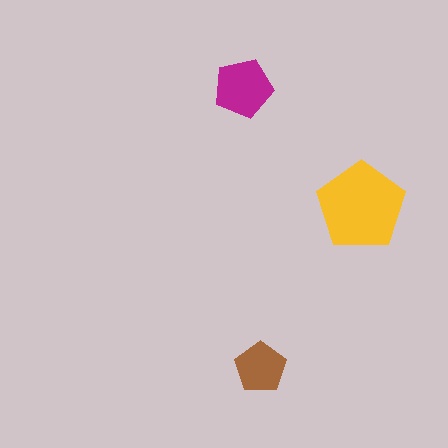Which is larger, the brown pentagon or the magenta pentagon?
The magenta one.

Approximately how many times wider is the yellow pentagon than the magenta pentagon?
About 1.5 times wider.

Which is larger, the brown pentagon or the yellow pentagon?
The yellow one.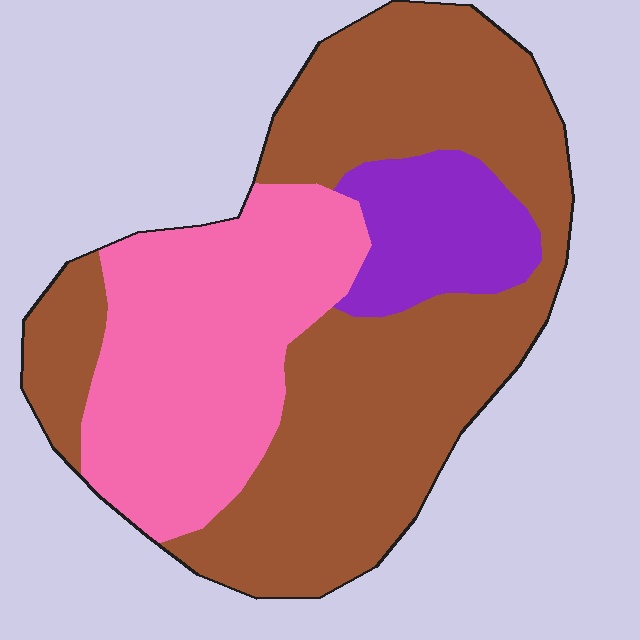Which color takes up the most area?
Brown, at roughly 55%.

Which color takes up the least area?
Purple, at roughly 10%.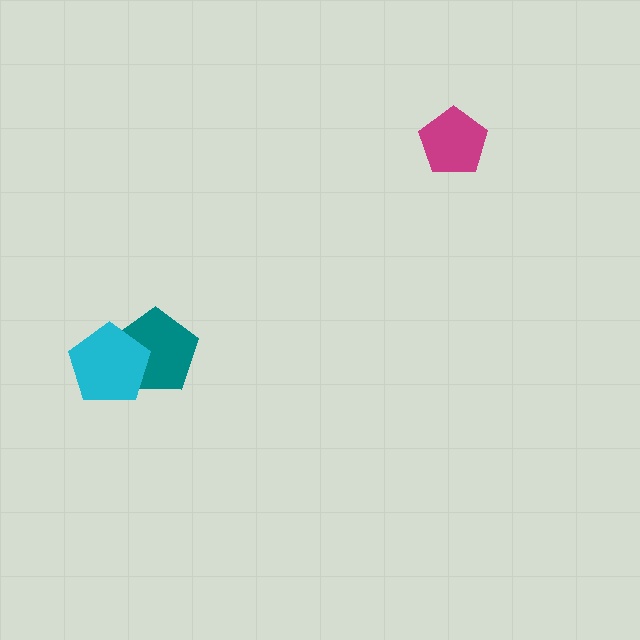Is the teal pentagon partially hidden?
Yes, it is partially covered by another shape.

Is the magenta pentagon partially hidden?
No, no other shape covers it.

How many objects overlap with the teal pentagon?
1 object overlaps with the teal pentagon.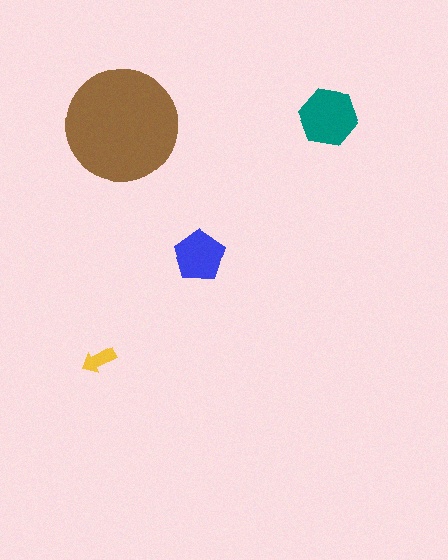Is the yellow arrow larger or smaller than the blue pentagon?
Smaller.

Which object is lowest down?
The yellow arrow is bottommost.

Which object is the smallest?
The yellow arrow.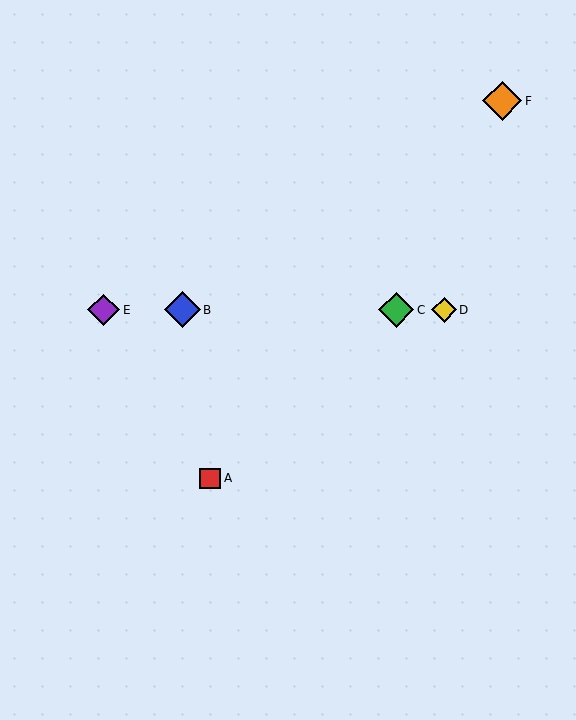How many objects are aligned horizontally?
4 objects (B, C, D, E) are aligned horizontally.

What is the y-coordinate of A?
Object A is at y≈478.